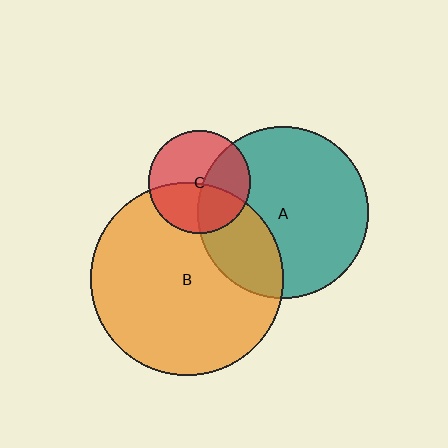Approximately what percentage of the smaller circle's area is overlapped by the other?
Approximately 40%.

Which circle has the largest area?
Circle B (orange).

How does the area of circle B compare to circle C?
Approximately 3.6 times.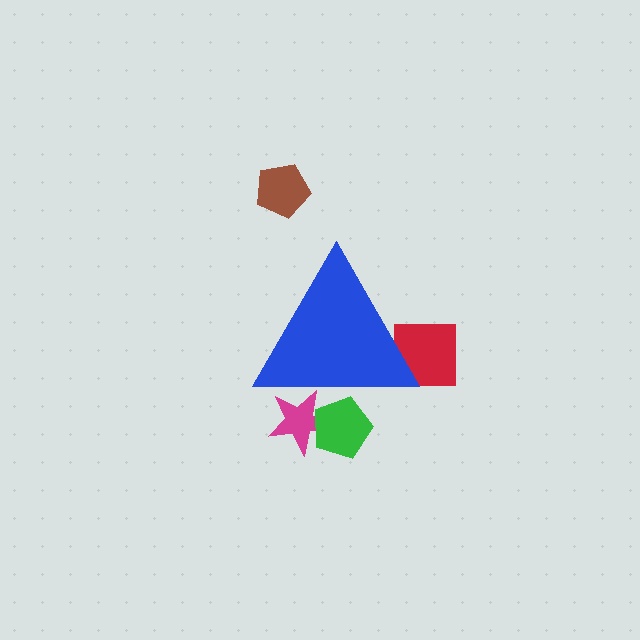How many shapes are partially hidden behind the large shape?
4 shapes are partially hidden.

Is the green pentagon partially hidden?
Yes, the green pentagon is partially hidden behind the blue triangle.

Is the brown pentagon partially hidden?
No, the brown pentagon is fully visible.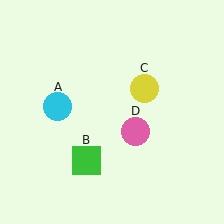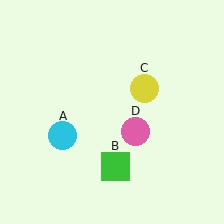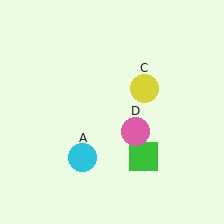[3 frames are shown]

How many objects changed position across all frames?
2 objects changed position: cyan circle (object A), green square (object B).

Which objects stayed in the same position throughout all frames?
Yellow circle (object C) and pink circle (object D) remained stationary.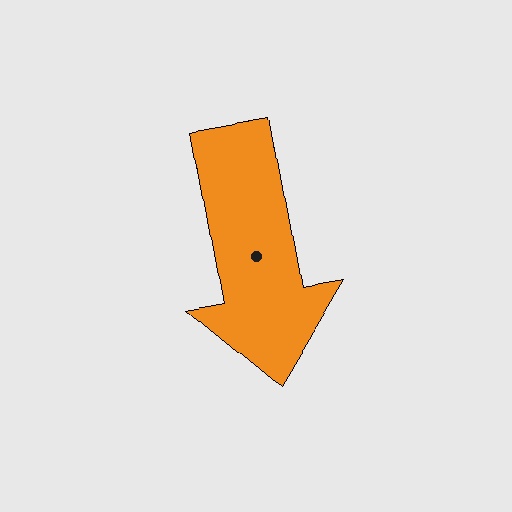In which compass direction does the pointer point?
South.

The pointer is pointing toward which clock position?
Roughly 6 o'clock.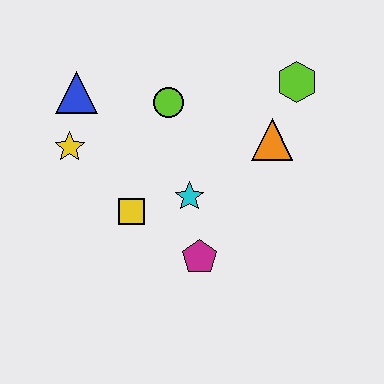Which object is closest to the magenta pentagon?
The cyan star is closest to the magenta pentagon.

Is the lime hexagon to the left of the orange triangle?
No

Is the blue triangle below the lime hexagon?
Yes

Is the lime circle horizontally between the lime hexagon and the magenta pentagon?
No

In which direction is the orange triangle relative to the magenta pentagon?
The orange triangle is above the magenta pentagon.